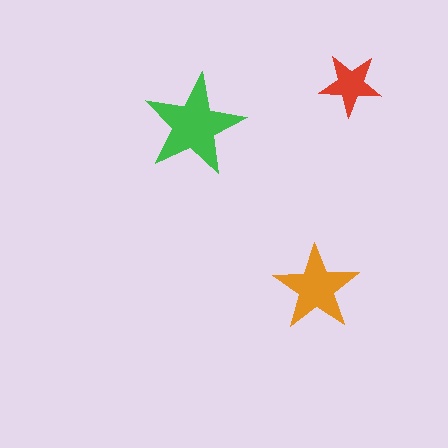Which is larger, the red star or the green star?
The green one.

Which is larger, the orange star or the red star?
The orange one.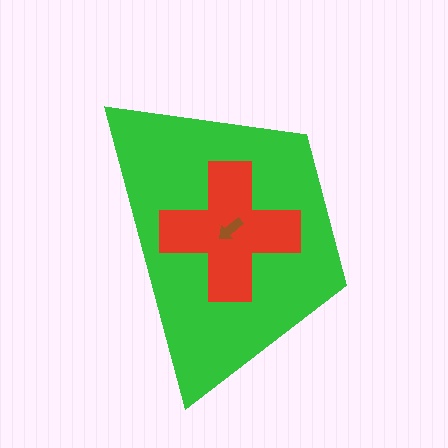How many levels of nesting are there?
3.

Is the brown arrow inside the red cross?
Yes.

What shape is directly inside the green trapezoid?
The red cross.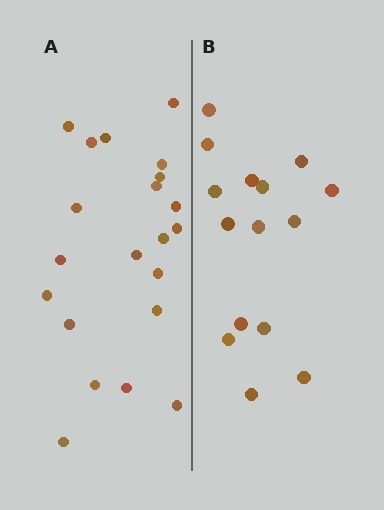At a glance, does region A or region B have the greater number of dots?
Region A (the left region) has more dots.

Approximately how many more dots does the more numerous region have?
Region A has about 6 more dots than region B.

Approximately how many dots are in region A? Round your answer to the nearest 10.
About 20 dots. (The exact count is 21, which rounds to 20.)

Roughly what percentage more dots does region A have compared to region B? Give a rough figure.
About 40% more.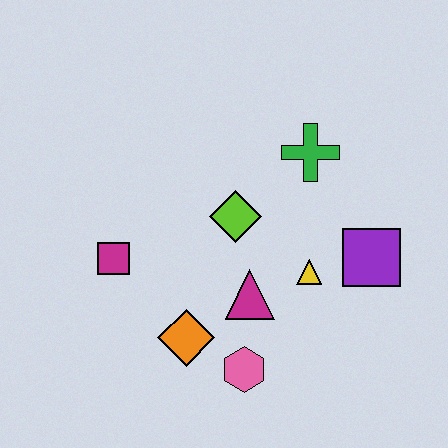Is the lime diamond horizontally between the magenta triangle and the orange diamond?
Yes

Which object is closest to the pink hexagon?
The orange diamond is closest to the pink hexagon.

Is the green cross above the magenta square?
Yes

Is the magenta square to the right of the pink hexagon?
No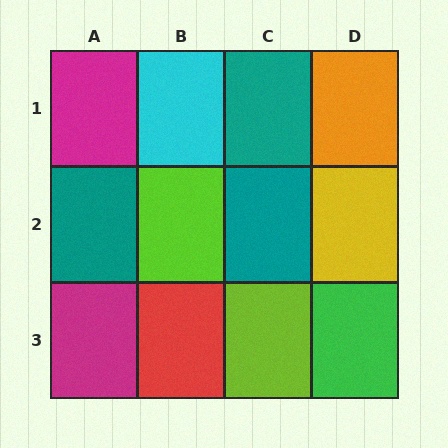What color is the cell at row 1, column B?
Cyan.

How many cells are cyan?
1 cell is cyan.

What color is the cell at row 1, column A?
Magenta.